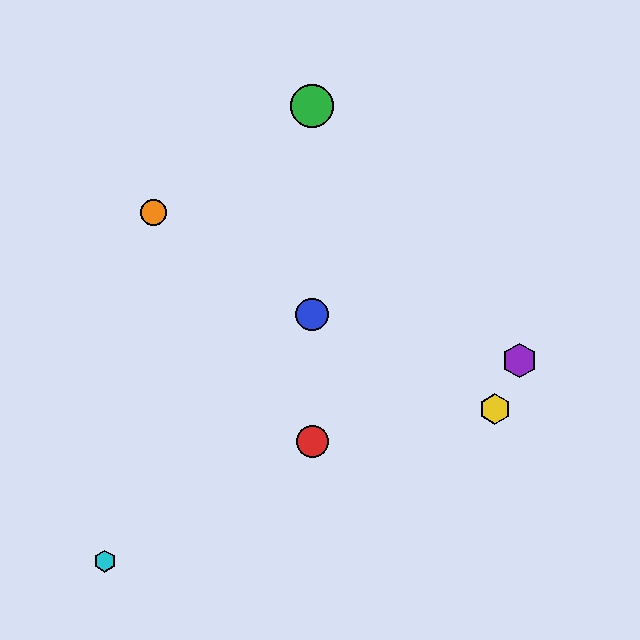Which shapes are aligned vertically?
The red circle, the blue circle, the green circle are aligned vertically.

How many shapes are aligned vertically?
3 shapes (the red circle, the blue circle, the green circle) are aligned vertically.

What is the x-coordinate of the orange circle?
The orange circle is at x≈154.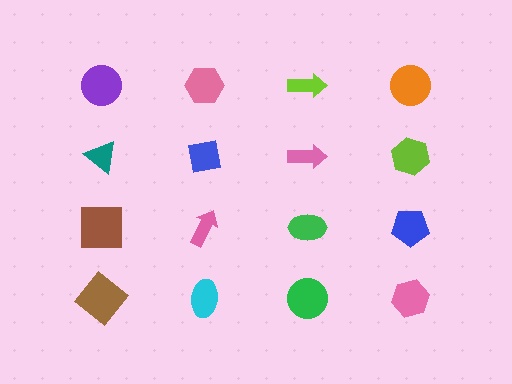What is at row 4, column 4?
A pink hexagon.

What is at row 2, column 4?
A lime hexagon.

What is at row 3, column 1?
A brown square.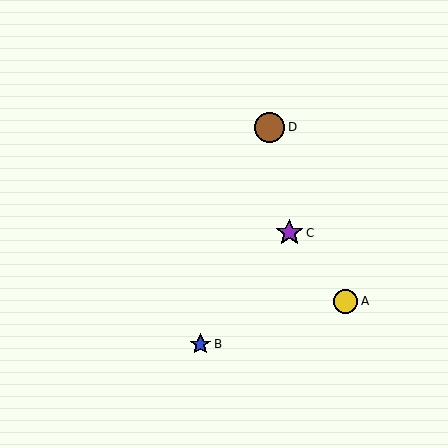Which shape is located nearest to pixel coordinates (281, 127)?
The brown circle (labeled D) at (270, 127) is nearest to that location.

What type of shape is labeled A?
Shape A is a yellow circle.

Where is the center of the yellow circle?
The center of the yellow circle is at (345, 302).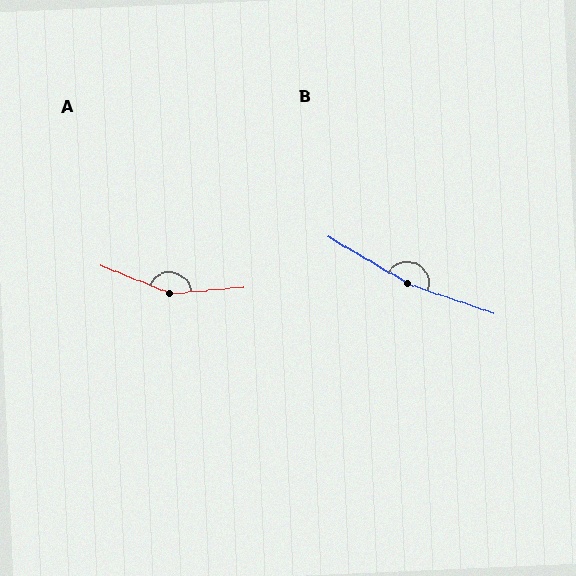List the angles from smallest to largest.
A (153°), B (168°).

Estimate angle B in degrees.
Approximately 168 degrees.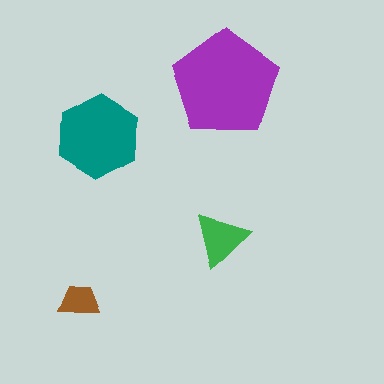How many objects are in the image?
There are 4 objects in the image.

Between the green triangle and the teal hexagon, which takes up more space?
The teal hexagon.